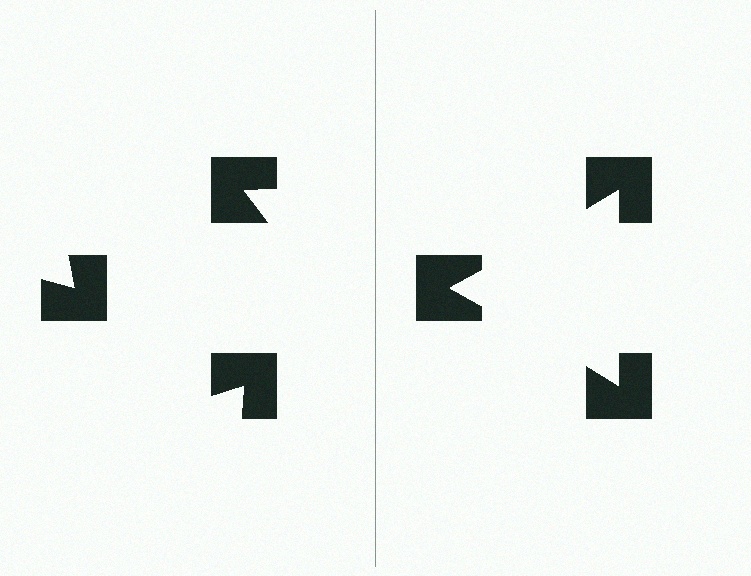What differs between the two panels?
The notched squares are positioned identically on both sides; only the wedge orientations differ. On the right they align to a triangle; on the left they are misaligned.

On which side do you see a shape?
An illusory triangle appears on the right side. On the left side the wedge cuts are rotated, so no coherent shape forms.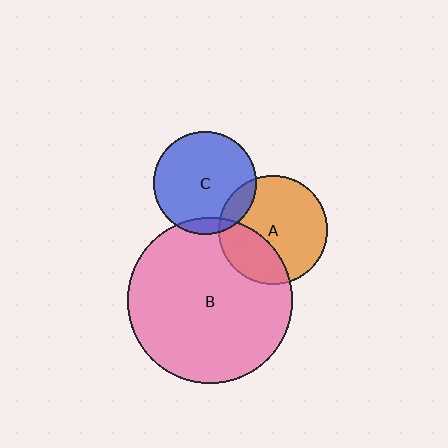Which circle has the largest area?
Circle B (pink).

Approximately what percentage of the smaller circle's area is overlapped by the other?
Approximately 10%.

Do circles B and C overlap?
Yes.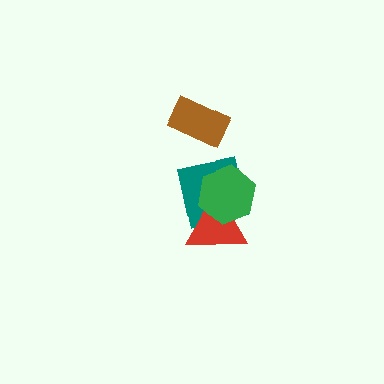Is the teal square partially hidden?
Yes, it is partially covered by another shape.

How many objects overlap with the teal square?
2 objects overlap with the teal square.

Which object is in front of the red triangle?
The green hexagon is in front of the red triangle.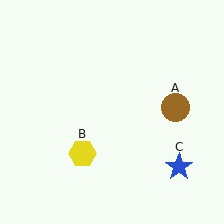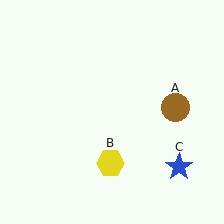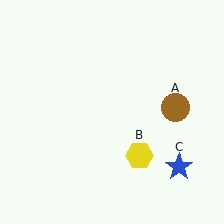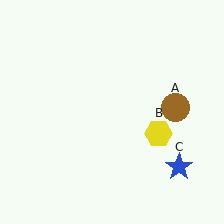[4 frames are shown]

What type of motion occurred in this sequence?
The yellow hexagon (object B) rotated counterclockwise around the center of the scene.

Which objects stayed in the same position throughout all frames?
Brown circle (object A) and blue star (object C) remained stationary.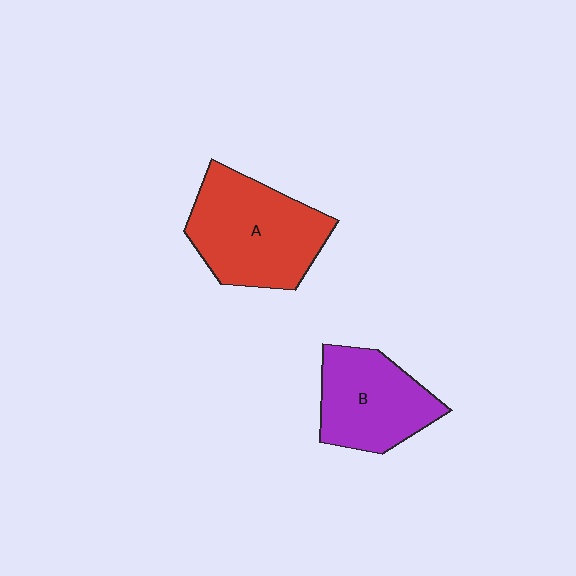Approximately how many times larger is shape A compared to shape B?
Approximately 1.3 times.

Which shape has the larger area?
Shape A (red).